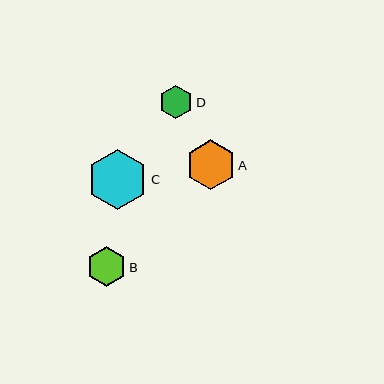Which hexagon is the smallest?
Hexagon D is the smallest with a size of approximately 34 pixels.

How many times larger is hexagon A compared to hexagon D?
Hexagon A is approximately 1.5 times the size of hexagon D.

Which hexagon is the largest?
Hexagon C is the largest with a size of approximately 60 pixels.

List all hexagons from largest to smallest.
From largest to smallest: C, A, B, D.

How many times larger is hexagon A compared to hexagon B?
Hexagon A is approximately 1.2 times the size of hexagon B.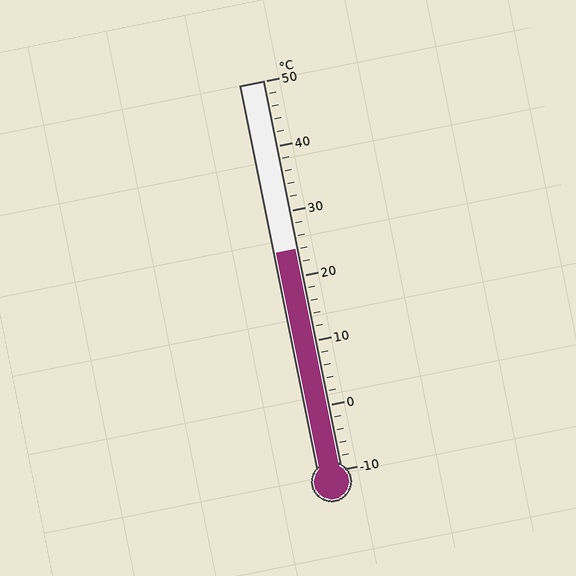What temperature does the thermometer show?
The thermometer shows approximately 24°C.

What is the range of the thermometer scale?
The thermometer scale ranges from -10°C to 50°C.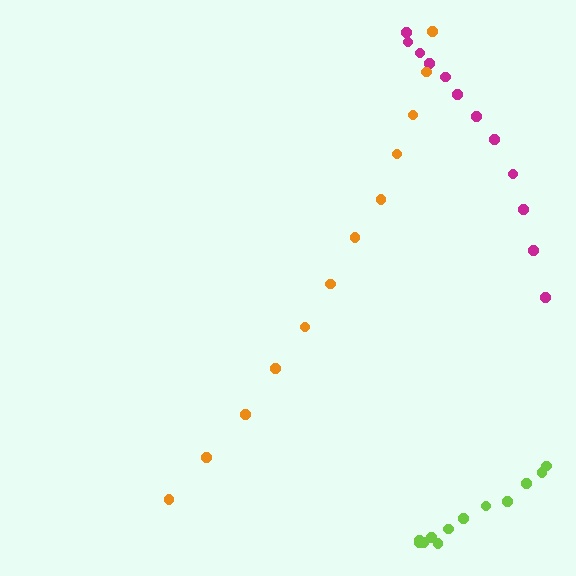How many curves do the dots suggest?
There are 3 distinct paths.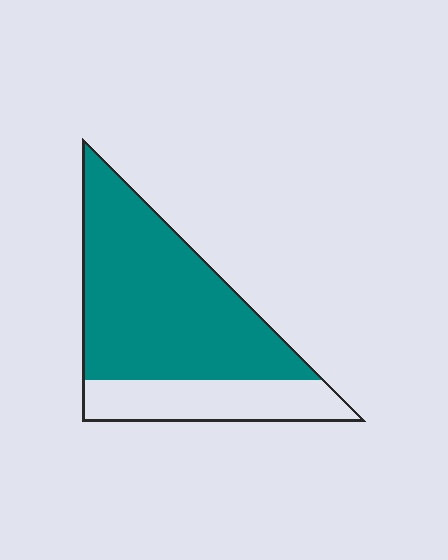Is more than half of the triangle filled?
Yes.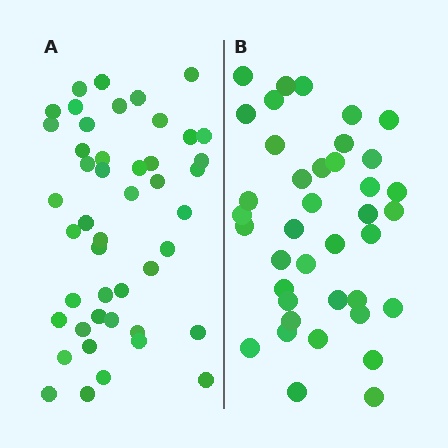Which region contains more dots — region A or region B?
Region A (the left region) has more dots.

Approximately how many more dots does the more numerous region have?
Region A has roughly 8 or so more dots than region B.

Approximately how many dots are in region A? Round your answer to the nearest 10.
About 50 dots. (The exact count is 46, which rounds to 50.)